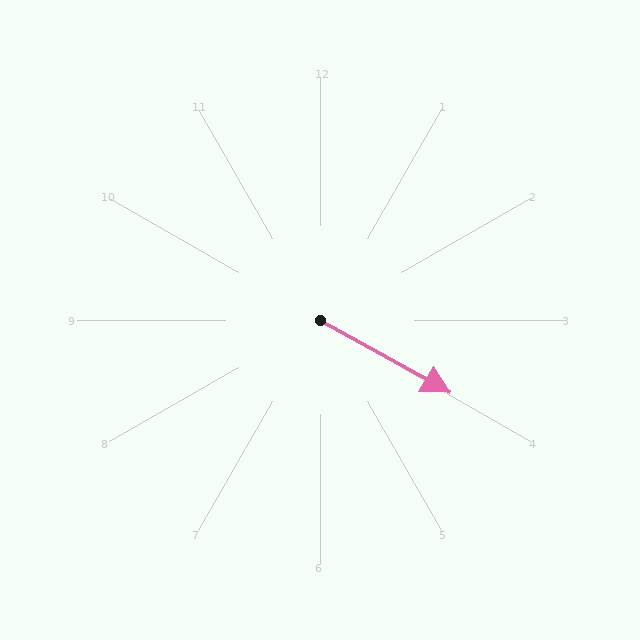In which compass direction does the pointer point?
Southeast.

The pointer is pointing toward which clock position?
Roughly 4 o'clock.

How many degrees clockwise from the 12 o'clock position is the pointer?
Approximately 119 degrees.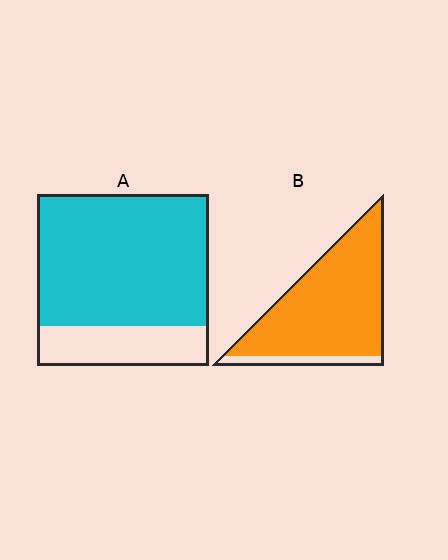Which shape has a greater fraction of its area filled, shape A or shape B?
Shape B.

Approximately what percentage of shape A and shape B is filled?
A is approximately 75% and B is approximately 90%.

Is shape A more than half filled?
Yes.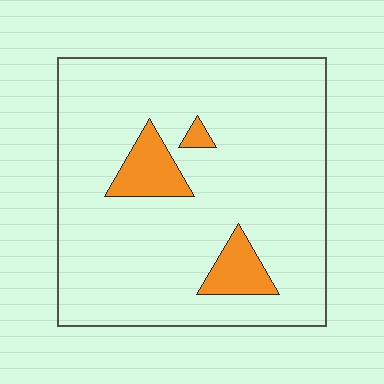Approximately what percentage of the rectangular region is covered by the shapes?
Approximately 10%.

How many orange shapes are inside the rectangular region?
3.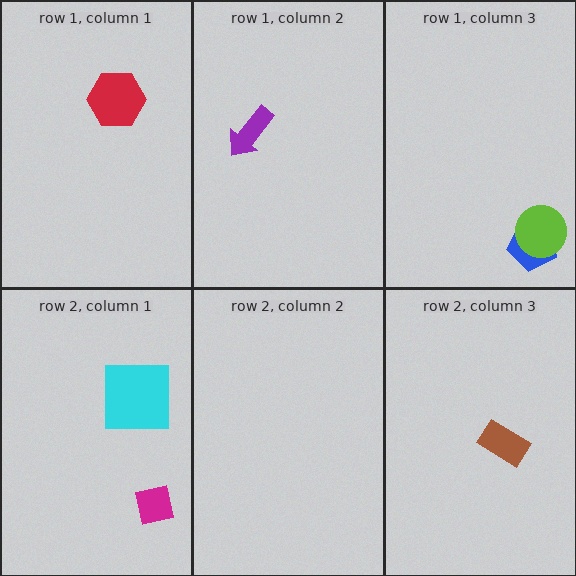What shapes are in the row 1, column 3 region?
The blue pentagon, the lime circle.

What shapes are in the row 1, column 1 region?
The red hexagon.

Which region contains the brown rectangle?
The row 2, column 3 region.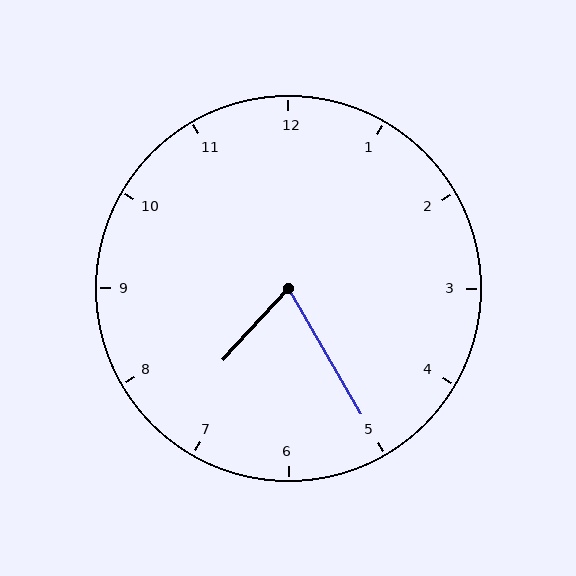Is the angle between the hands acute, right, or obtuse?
It is acute.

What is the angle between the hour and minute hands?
Approximately 72 degrees.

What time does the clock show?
7:25.